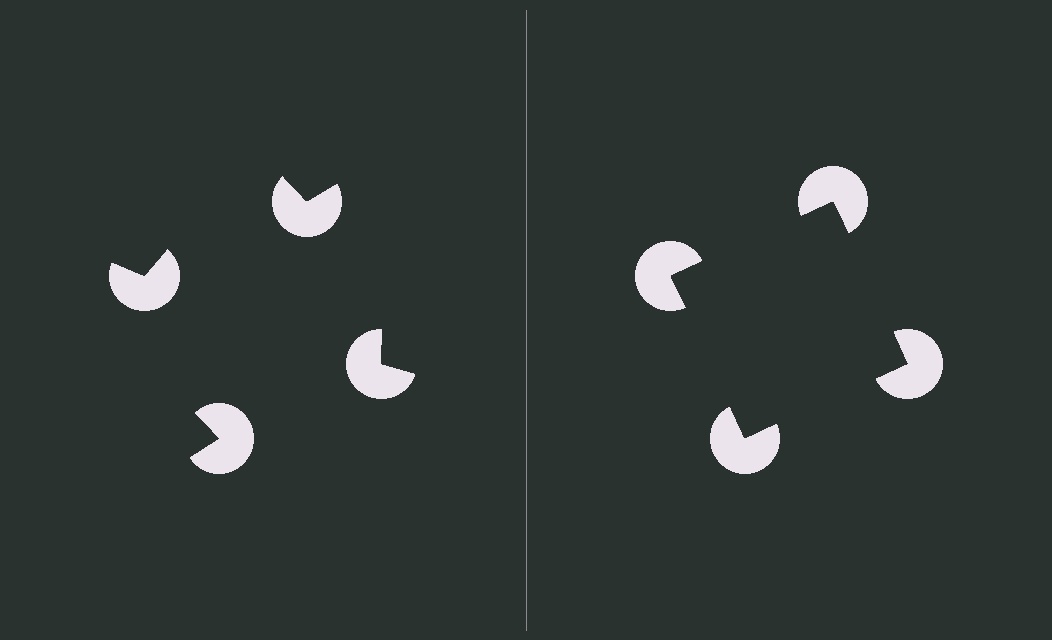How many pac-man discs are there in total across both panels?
8 — 4 on each side.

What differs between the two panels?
The pac-man discs are positioned identically on both sides; only the wedge orientations differ. On the right they align to a square; on the left they are misaligned.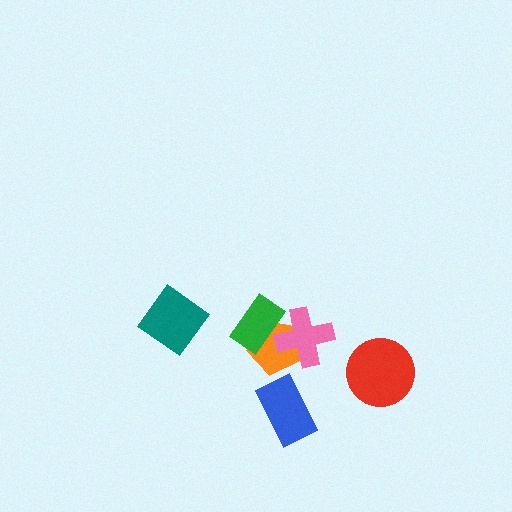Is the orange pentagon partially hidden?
Yes, it is partially covered by another shape.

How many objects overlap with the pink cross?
2 objects overlap with the pink cross.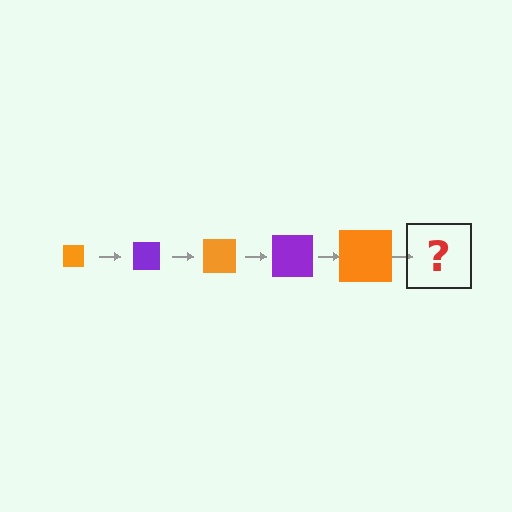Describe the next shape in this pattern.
It should be a purple square, larger than the previous one.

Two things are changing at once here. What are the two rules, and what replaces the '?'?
The two rules are that the square grows larger each step and the color cycles through orange and purple. The '?' should be a purple square, larger than the previous one.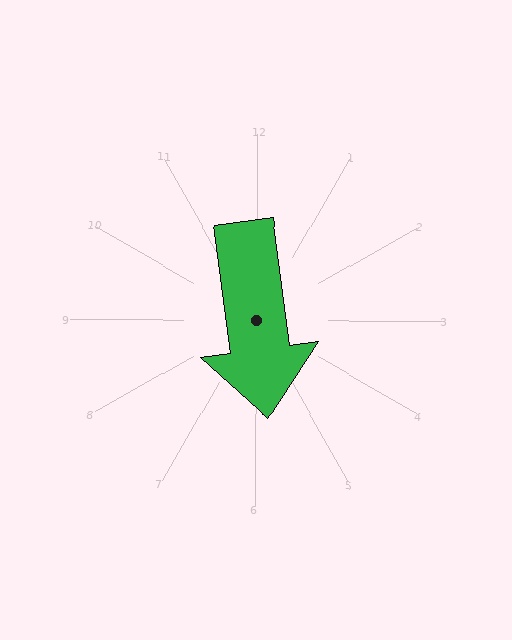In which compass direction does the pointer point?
South.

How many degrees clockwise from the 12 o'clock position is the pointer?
Approximately 173 degrees.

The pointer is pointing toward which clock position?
Roughly 6 o'clock.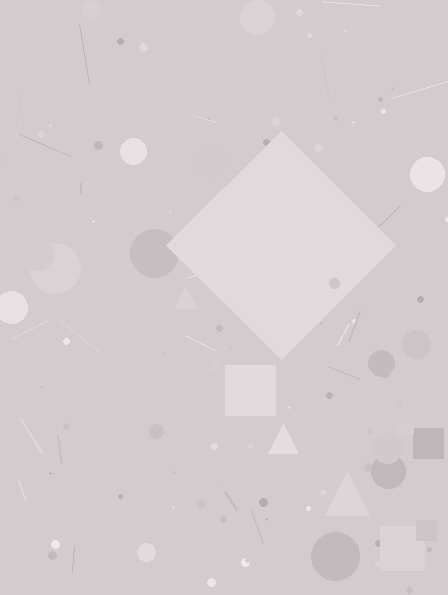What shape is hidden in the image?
A diamond is hidden in the image.